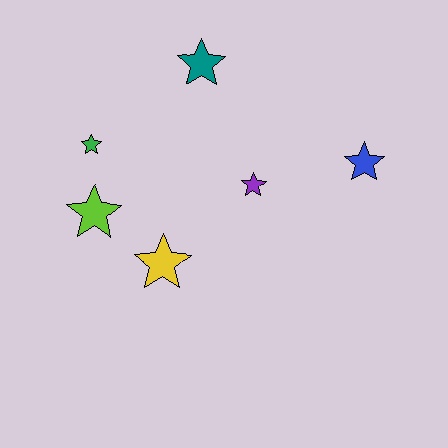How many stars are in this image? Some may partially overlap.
There are 6 stars.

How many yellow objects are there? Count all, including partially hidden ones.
There is 1 yellow object.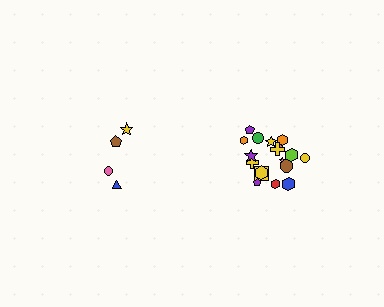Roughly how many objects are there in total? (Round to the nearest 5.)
Roughly 20 objects in total.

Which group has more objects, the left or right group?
The right group.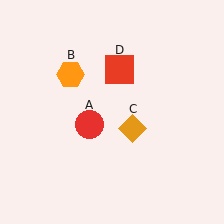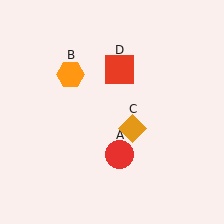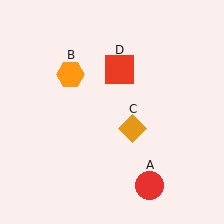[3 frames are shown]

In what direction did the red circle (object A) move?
The red circle (object A) moved down and to the right.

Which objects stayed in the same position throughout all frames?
Orange hexagon (object B) and orange diamond (object C) and red square (object D) remained stationary.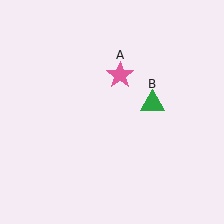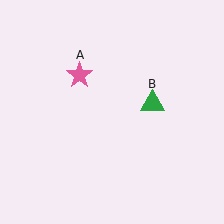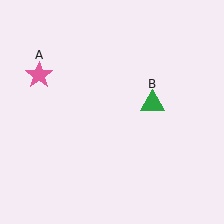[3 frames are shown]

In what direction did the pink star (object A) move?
The pink star (object A) moved left.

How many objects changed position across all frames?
1 object changed position: pink star (object A).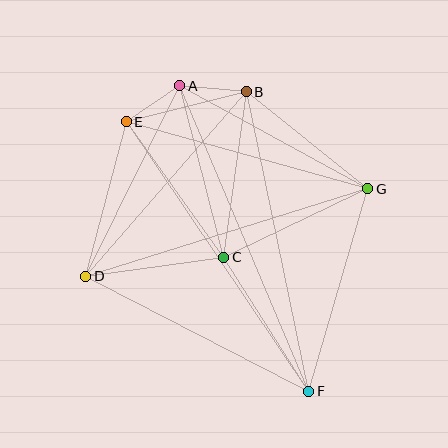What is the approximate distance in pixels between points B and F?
The distance between B and F is approximately 306 pixels.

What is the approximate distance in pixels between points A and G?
The distance between A and G is approximately 214 pixels.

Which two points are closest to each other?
Points A and E are closest to each other.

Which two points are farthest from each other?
Points A and F are farthest from each other.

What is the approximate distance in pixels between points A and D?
The distance between A and D is approximately 213 pixels.